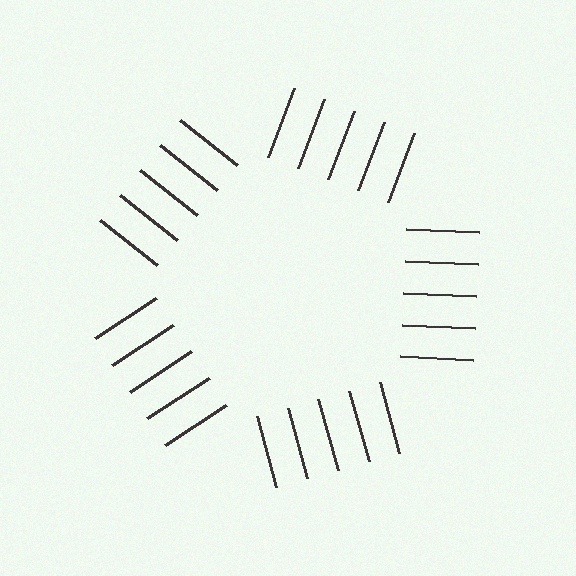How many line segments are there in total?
25 — 5 along each of the 5 edges.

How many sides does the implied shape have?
5 sides — the line-ends trace a pentagon.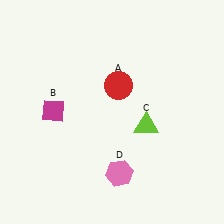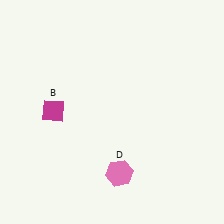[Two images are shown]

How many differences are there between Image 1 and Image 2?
There are 2 differences between the two images.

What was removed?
The lime triangle (C), the red circle (A) were removed in Image 2.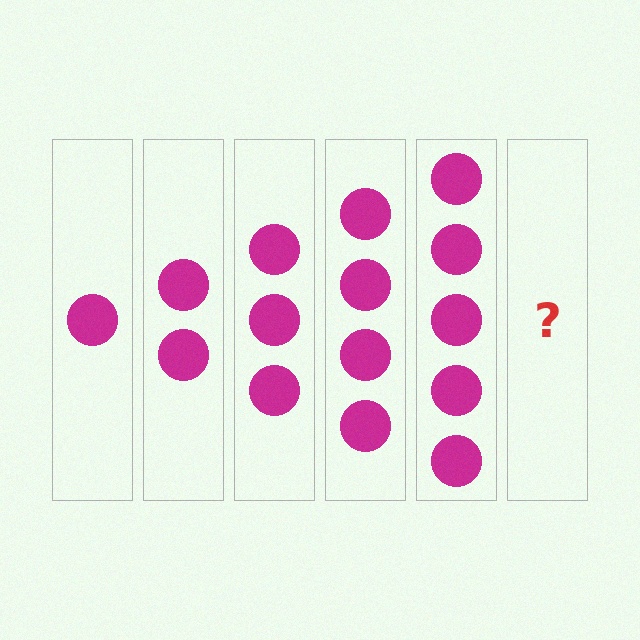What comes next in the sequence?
The next element should be 6 circles.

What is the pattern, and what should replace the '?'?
The pattern is that each step adds one more circle. The '?' should be 6 circles.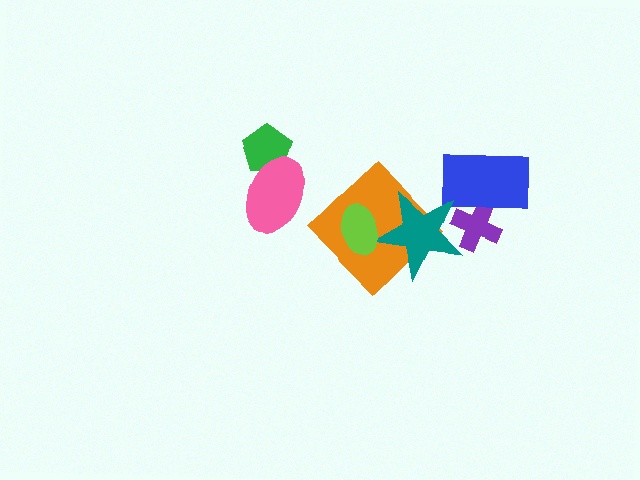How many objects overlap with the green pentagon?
1 object overlaps with the green pentagon.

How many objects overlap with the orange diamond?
2 objects overlap with the orange diamond.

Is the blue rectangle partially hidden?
No, no other shape covers it.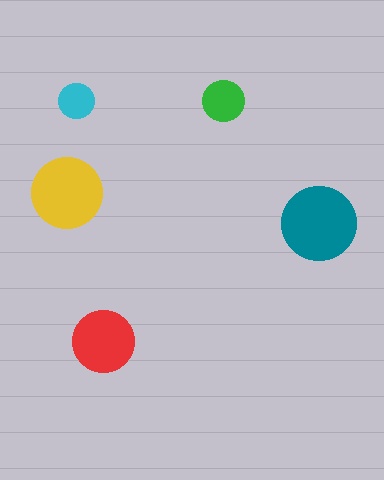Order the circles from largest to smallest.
the teal one, the yellow one, the red one, the green one, the cyan one.